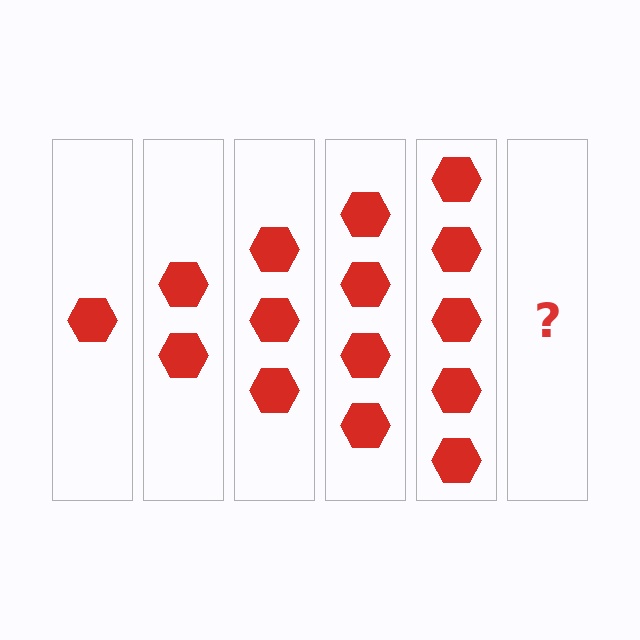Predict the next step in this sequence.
The next step is 6 hexagons.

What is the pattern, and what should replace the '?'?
The pattern is that each step adds one more hexagon. The '?' should be 6 hexagons.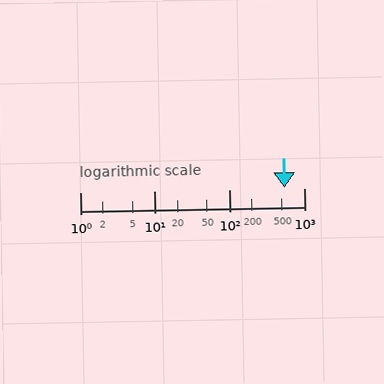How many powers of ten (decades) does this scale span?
The scale spans 3 decades, from 1 to 1000.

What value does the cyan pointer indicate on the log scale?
The pointer indicates approximately 550.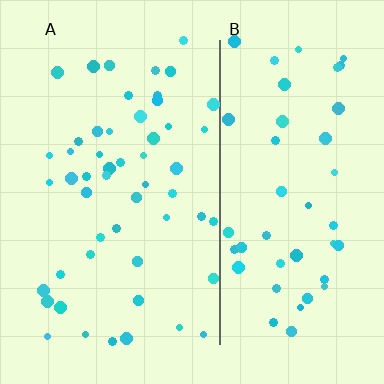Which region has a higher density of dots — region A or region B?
A (the left).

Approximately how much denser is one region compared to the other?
Approximately 1.1× — region A over region B.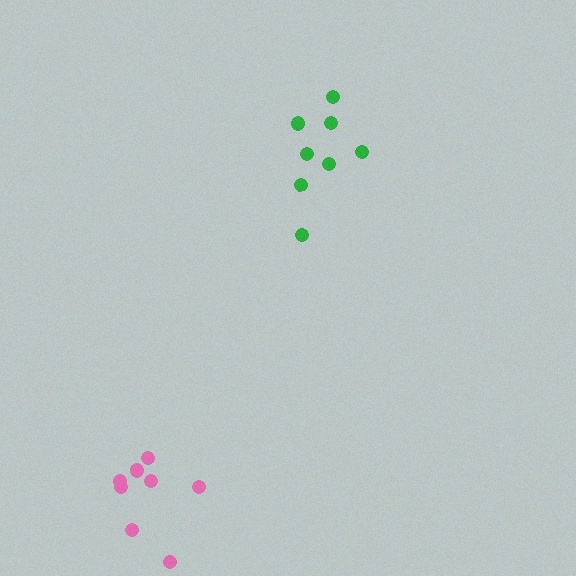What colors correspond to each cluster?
The clusters are colored: pink, green.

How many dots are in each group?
Group 1: 8 dots, Group 2: 8 dots (16 total).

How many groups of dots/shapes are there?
There are 2 groups.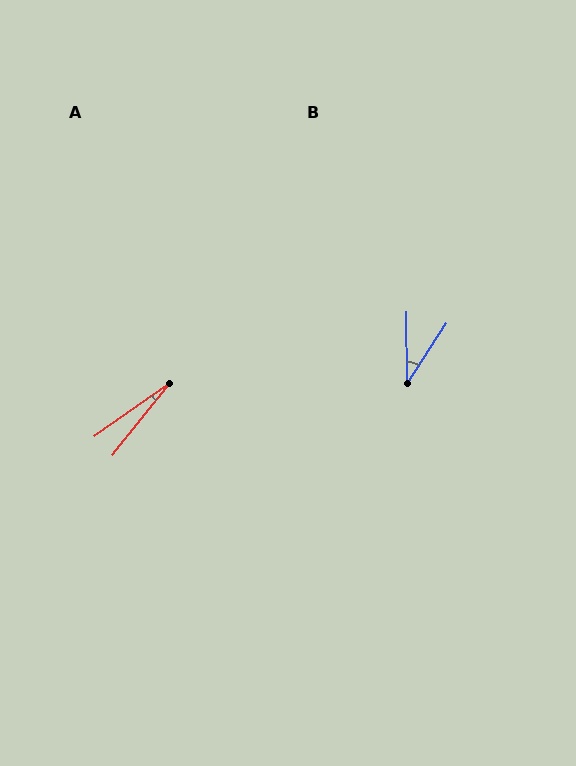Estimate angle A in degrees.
Approximately 17 degrees.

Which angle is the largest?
B, at approximately 33 degrees.